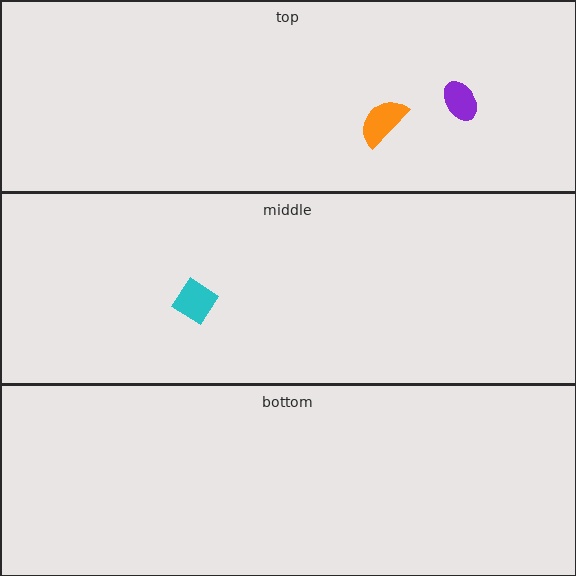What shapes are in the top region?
The purple ellipse, the orange semicircle.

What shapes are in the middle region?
The cyan diamond.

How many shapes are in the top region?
2.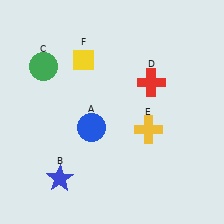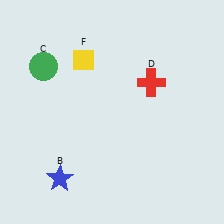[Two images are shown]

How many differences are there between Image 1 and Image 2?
There are 2 differences between the two images.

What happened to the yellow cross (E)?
The yellow cross (E) was removed in Image 2. It was in the bottom-right area of Image 1.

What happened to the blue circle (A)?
The blue circle (A) was removed in Image 2. It was in the bottom-left area of Image 1.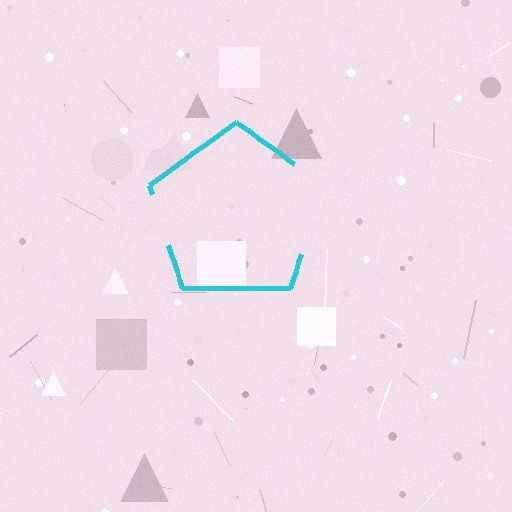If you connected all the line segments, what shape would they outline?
They would outline a pentagon.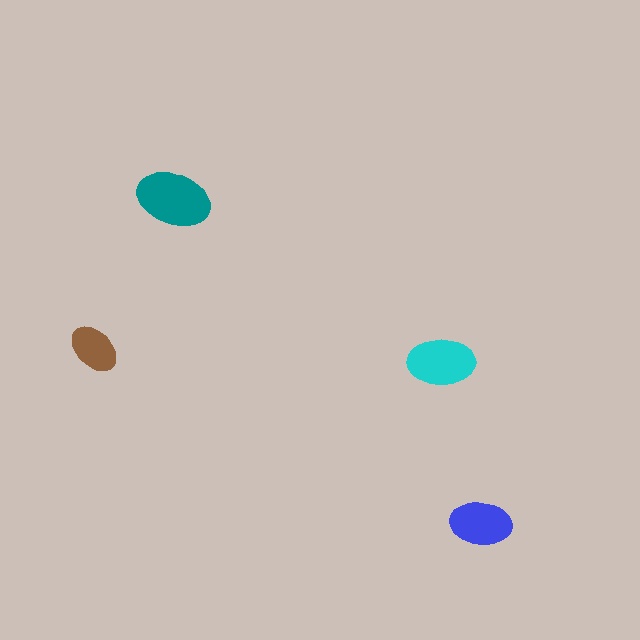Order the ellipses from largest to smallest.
the teal one, the cyan one, the blue one, the brown one.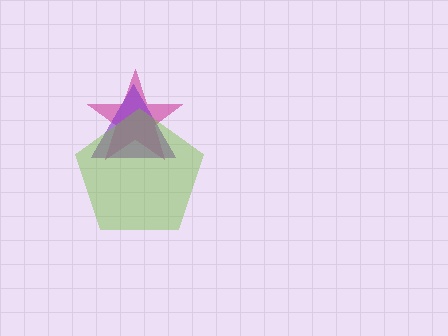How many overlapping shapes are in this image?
There are 3 overlapping shapes in the image.